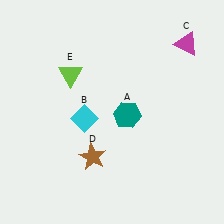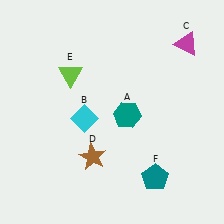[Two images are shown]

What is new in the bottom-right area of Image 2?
A teal pentagon (F) was added in the bottom-right area of Image 2.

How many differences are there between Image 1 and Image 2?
There is 1 difference between the two images.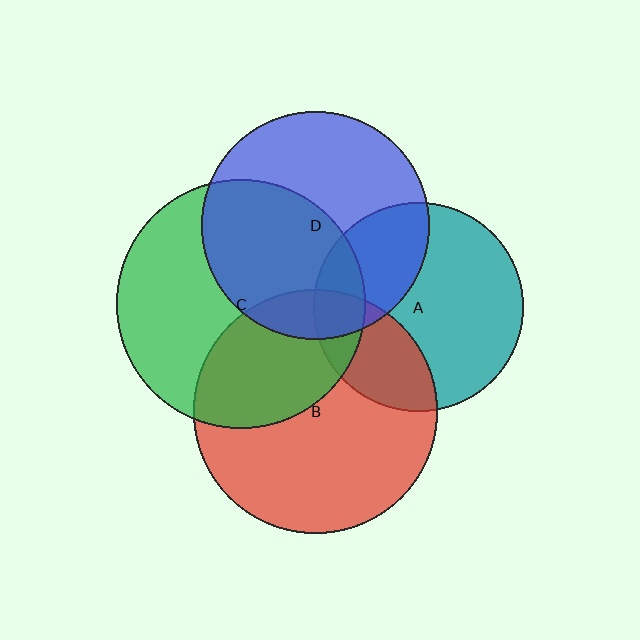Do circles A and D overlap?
Yes.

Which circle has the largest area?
Circle C (green).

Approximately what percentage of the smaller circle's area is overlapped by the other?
Approximately 30%.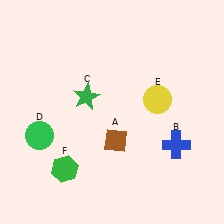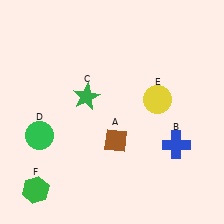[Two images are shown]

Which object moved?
The green hexagon (F) moved left.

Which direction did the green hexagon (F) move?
The green hexagon (F) moved left.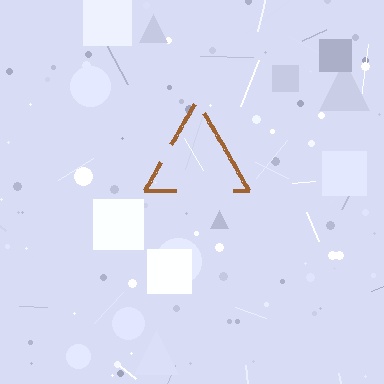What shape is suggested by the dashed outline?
The dashed outline suggests a triangle.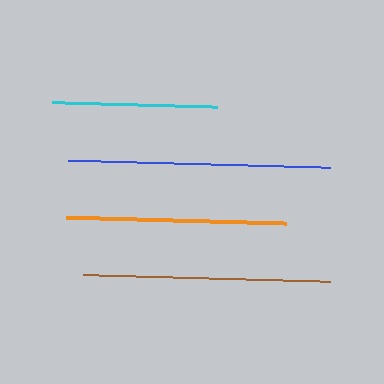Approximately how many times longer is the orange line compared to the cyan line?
The orange line is approximately 1.3 times the length of the cyan line.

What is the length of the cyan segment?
The cyan segment is approximately 165 pixels long.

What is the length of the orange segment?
The orange segment is approximately 221 pixels long.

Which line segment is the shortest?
The cyan line is the shortest at approximately 165 pixels.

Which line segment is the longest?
The blue line is the longest at approximately 262 pixels.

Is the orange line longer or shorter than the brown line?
The brown line is longer than the orange line.